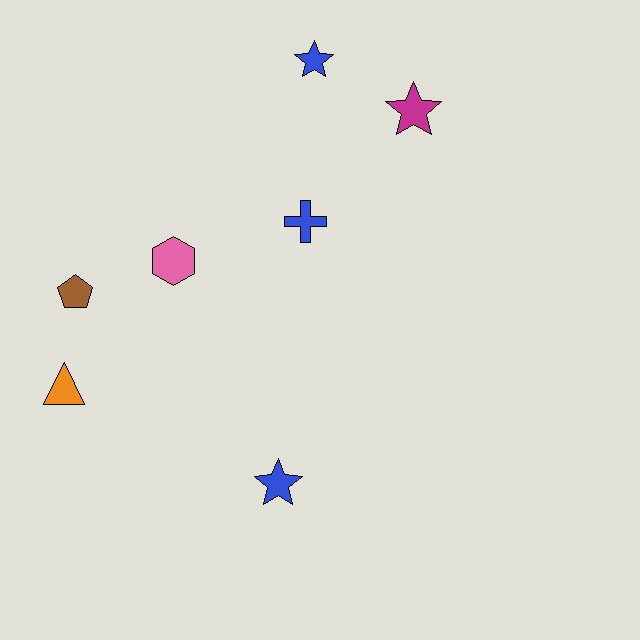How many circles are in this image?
There are no circles.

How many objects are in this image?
There are 7 objects.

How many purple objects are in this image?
There are no purple objects.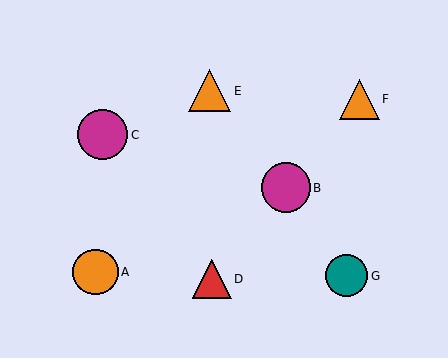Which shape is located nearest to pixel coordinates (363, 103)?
The orange triangle (labeled F) at (359, 99) is nearest to that location.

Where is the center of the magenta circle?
The center of the magenta circle is at (103, 135).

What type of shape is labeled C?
Shape C is a magenta circle.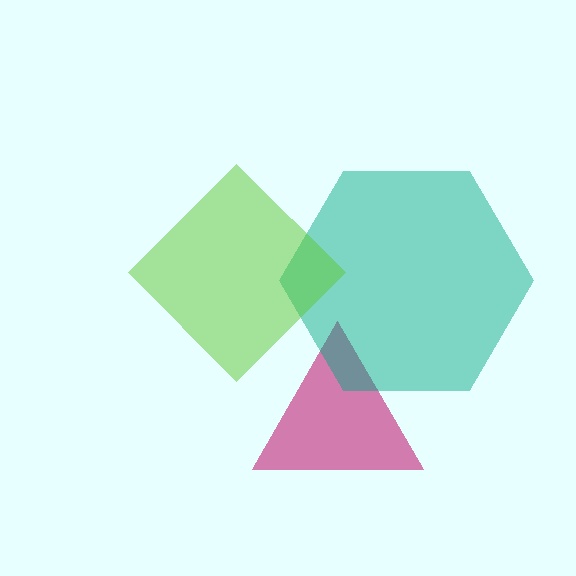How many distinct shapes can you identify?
There are 3 distinct shapes: a magenta triangle, a teal hexagon, a lime diamond.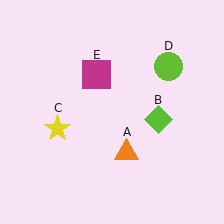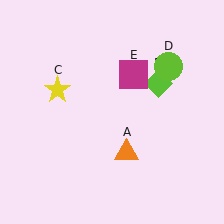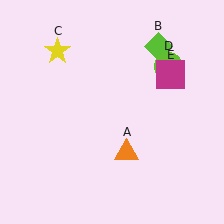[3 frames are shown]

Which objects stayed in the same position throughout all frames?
Orange triangle (object A) and lime circle (object D) remained stationary.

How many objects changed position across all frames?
3 objects changed position: lime diamond (object B), yellow star (object C), magenta square (object E).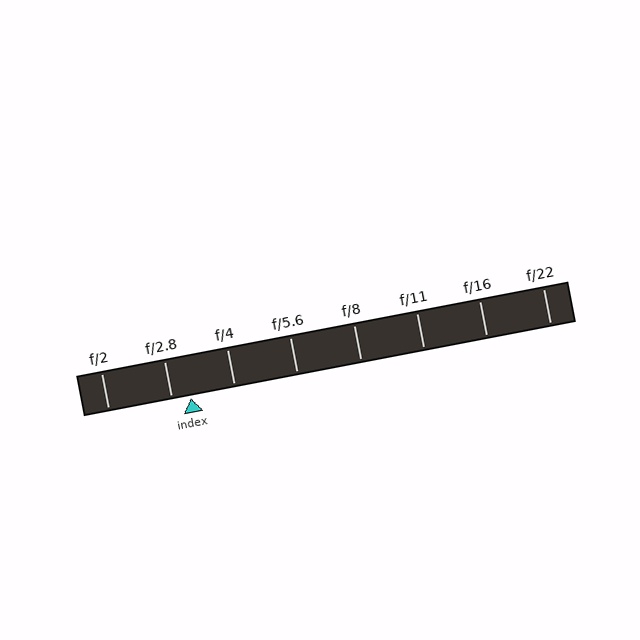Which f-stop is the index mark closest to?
The index mark is closest to f/2.8.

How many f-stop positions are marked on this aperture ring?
There are 8 f-stop positions marked.